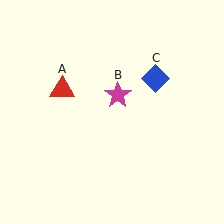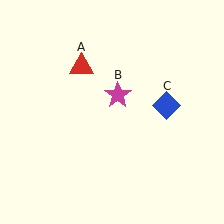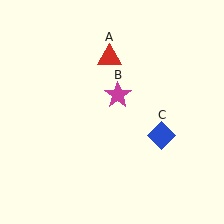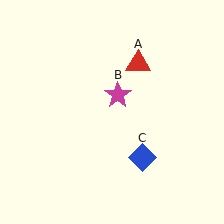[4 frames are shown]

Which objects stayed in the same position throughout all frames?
Magenta star (object B) remained stationary.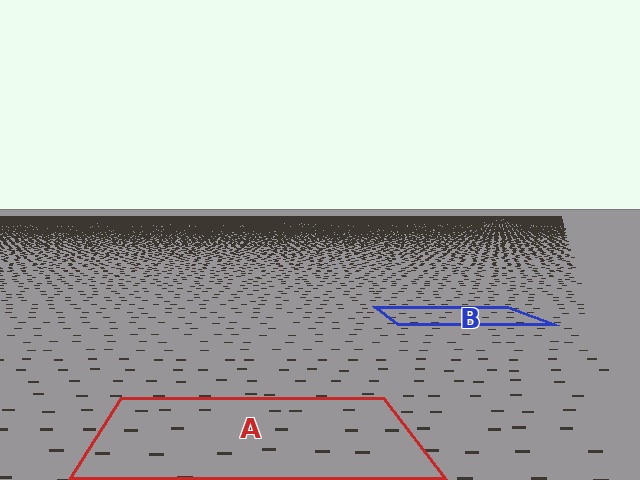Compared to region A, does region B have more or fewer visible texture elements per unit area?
Region B has more texture elements per unit area — they are packed more densely because it is farther away.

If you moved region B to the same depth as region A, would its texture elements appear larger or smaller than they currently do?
They would appear larger. At a closer depth, the same texture elements are projected at a bigger on-screen size.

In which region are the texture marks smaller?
The texture marks are smaller in region B, because it is farther away.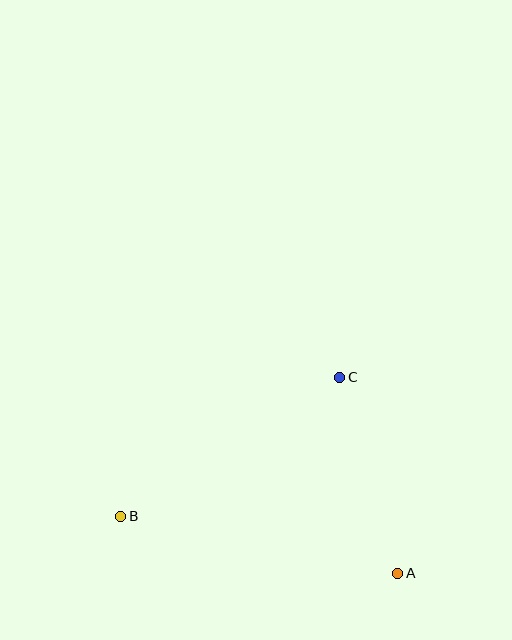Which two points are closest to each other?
Points A and C are closest to each other.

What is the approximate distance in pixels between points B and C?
The distance between B and C is approximately 259 pixels.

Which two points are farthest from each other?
Points A and B are farthest from each other.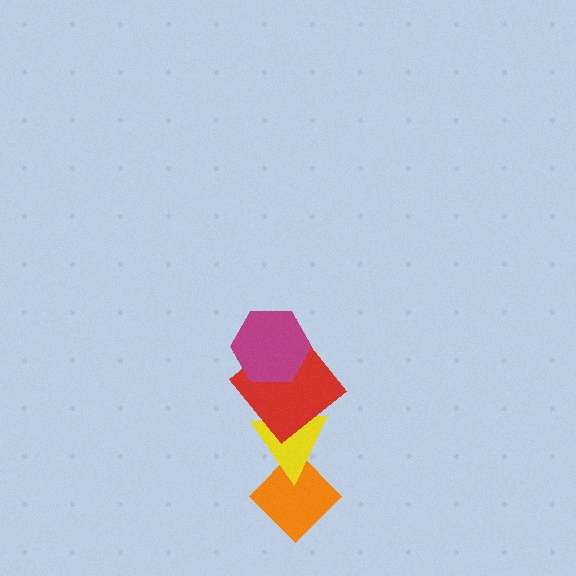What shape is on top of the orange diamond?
The yellow triangle is on top of the orange diamond.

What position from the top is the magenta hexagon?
The magenta hexagon is 1st from the top.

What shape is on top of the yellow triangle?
The red diamond is on top of the yellow triangle.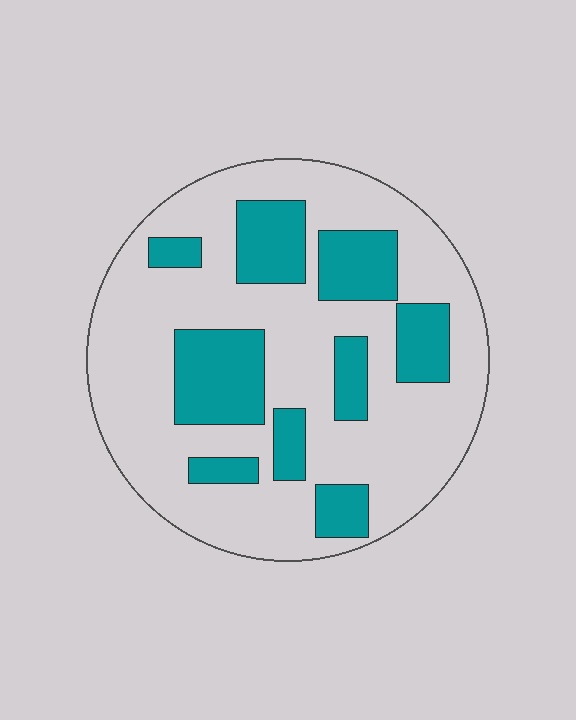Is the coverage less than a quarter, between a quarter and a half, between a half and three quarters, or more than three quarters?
Between a quarter and a half.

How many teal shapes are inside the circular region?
9.